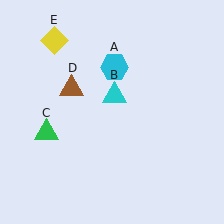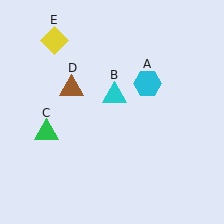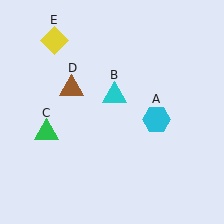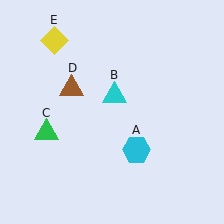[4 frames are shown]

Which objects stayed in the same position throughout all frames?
Cyan triangle (object B) and green triangle (object C) and brown triangle (object D) and yellow diamond (object E) remained stationary.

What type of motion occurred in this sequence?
The cyan hexagon (object A) rotated clockwise around the center of the scene.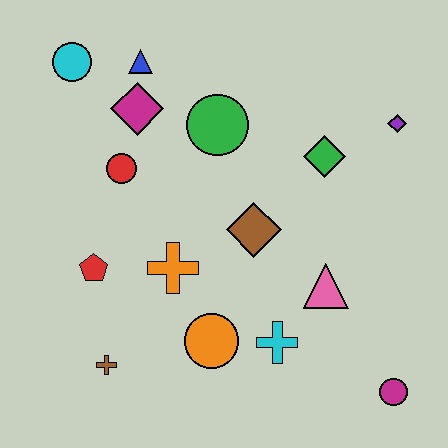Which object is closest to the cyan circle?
The blue triangle is closest to the cyan circle.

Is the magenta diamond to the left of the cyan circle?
No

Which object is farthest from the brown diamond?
The cyan circle is farthest from the brown diamond.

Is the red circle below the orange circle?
No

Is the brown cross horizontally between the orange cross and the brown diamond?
No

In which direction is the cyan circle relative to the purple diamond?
The cyan circle is to the left of the purple diamond.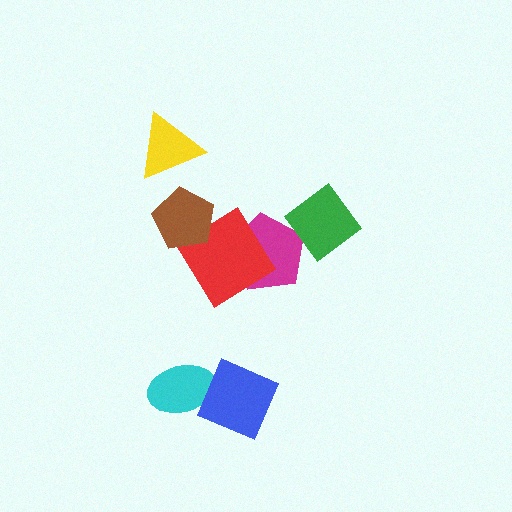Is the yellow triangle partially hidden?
No, no other shape covers it.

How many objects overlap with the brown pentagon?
1 object overlaps with the brown pentagon.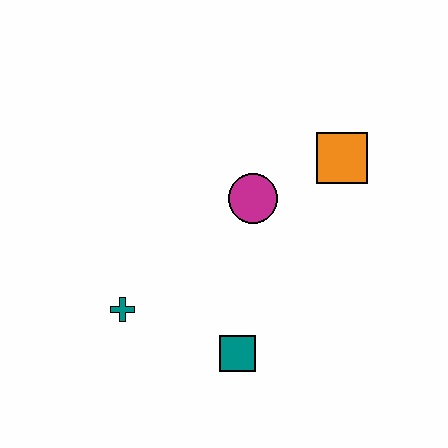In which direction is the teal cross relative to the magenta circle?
The teal cross is to the left of the magenta circle.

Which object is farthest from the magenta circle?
The teal cross is farthest from the magenta circle.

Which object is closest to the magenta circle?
The orange square is closest to the magenta circle.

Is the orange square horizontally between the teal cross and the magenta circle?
No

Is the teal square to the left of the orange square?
Yes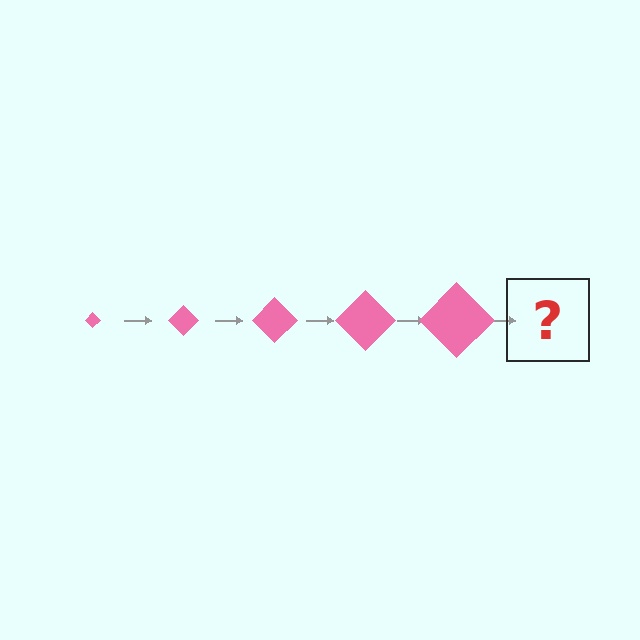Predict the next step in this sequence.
The next step is a pink diamond, larger than the previous one.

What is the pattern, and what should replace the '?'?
The pattern is that the diamond gets progressively larger each step. The '?' should be a pink diamond, larger than the previous one.